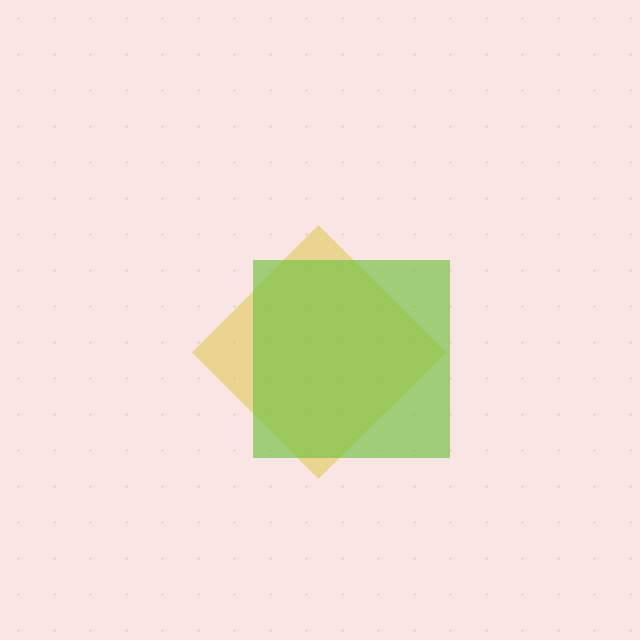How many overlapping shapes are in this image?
There are 2 overlapping shapes in the image.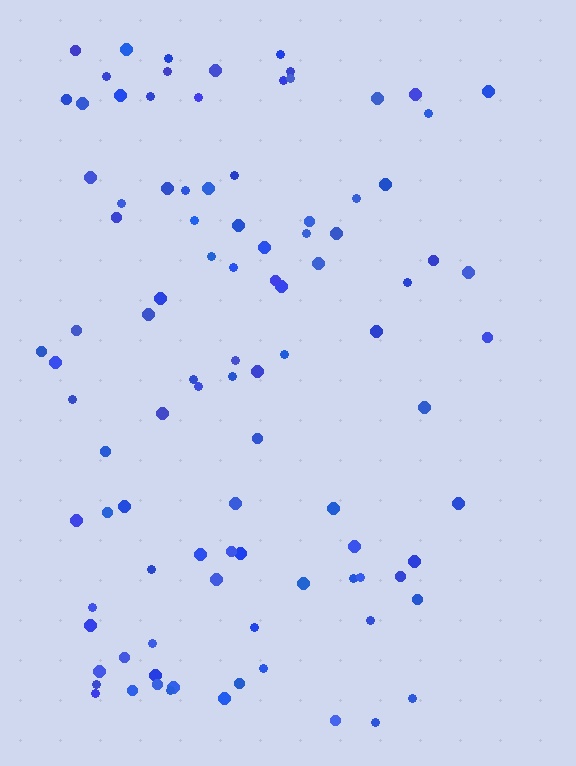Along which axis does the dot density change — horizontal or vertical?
Horizontal.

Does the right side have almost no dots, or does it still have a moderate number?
Still a moderate number, just noticeably fewer than the left.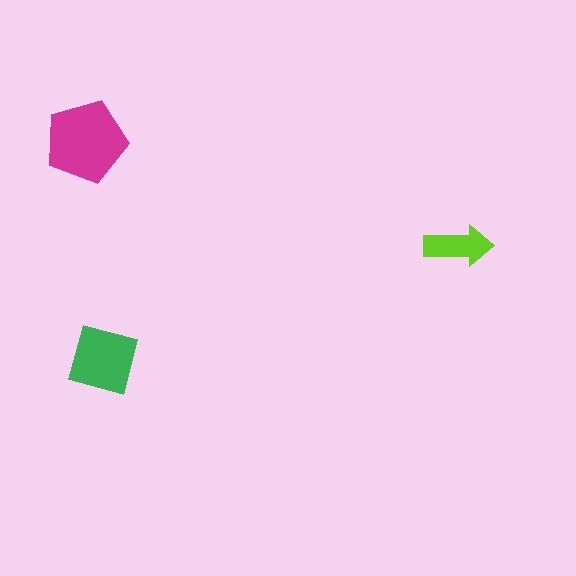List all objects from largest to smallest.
The magenta pentagon, the green square, the lime arrow.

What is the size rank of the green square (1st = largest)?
2nd.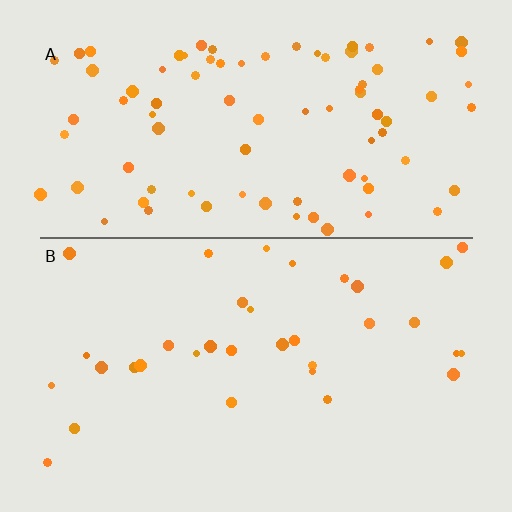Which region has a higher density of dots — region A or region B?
A (the top).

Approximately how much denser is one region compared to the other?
Approximately 2.5× — region A over region B.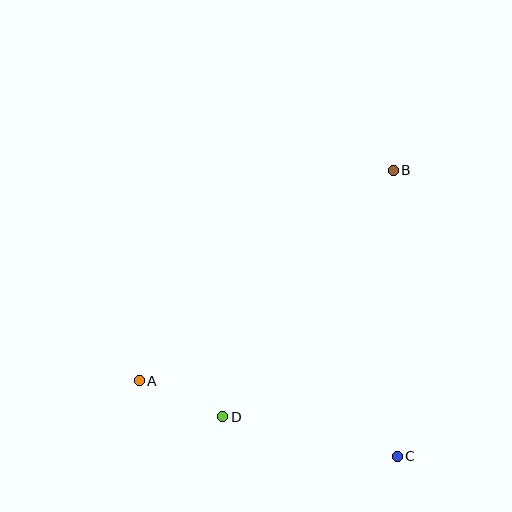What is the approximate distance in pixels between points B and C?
The distance between B and C is approximately 286 pixels.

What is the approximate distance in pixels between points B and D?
The distance between B and D is approximately 300 pixels.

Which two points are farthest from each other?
Points A and B are farthest from each other.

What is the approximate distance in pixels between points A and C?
The distance between A and C is approximately 269 pixels.